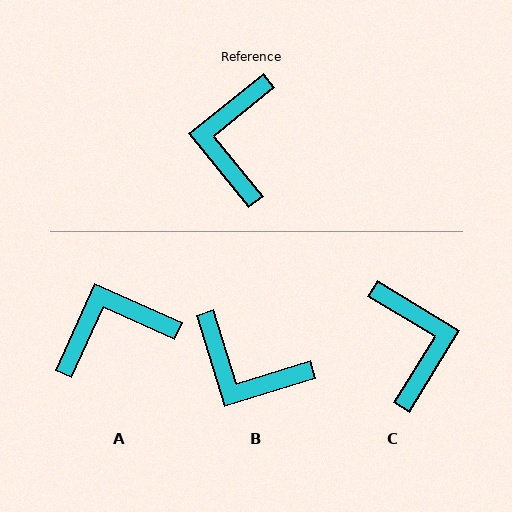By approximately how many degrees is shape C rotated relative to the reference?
Approximately 160 degrees clockwise.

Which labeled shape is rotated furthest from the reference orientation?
C, about 160 degrees away.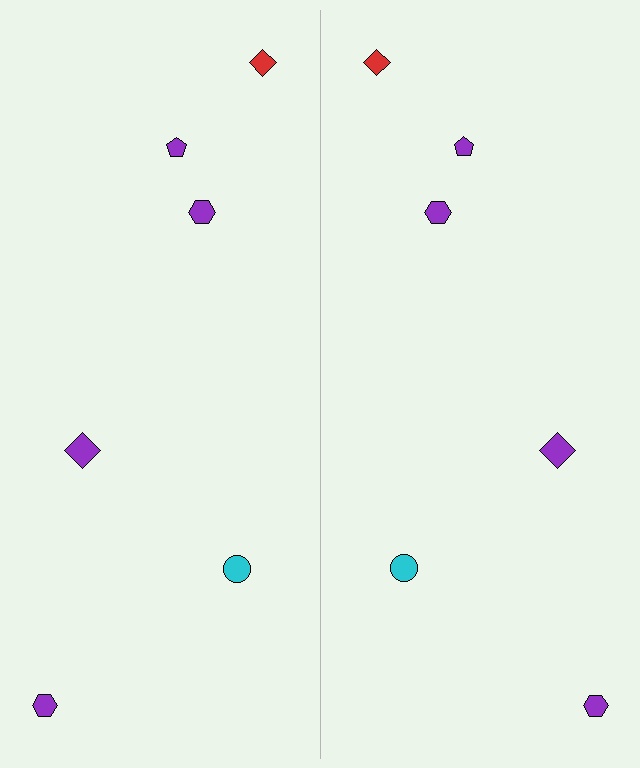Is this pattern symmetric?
Yes, this pattern has bilateral (reflection) symmetry.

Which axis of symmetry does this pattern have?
The pattern has a vertical axis of symmetry running through the center of the image.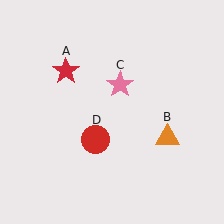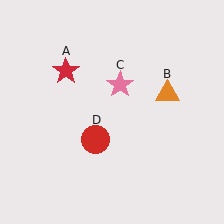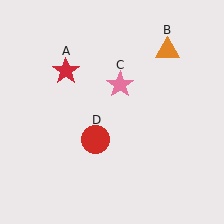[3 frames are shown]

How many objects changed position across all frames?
1 object changed position: orange triangle (object B).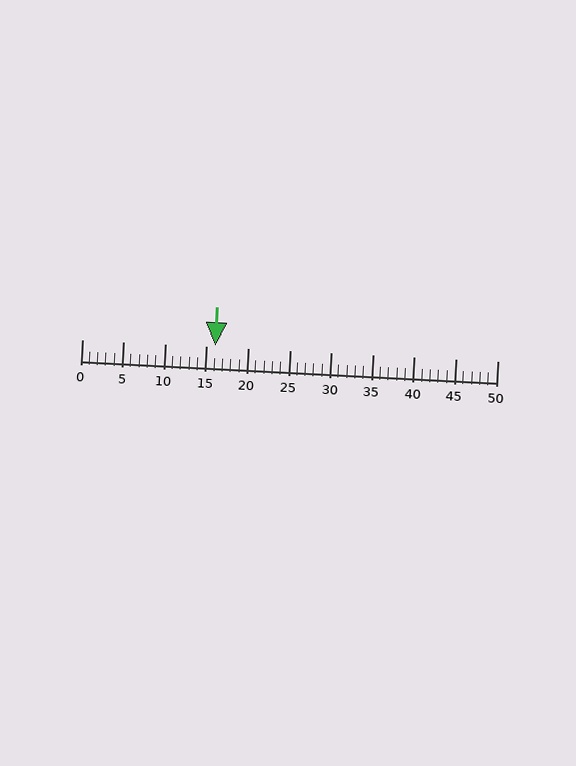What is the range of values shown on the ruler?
The ruler shows values from 0 to 50.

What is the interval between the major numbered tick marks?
The major tick marks are spaced 5 units apart.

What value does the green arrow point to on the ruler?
The green arrow points to approximately 16.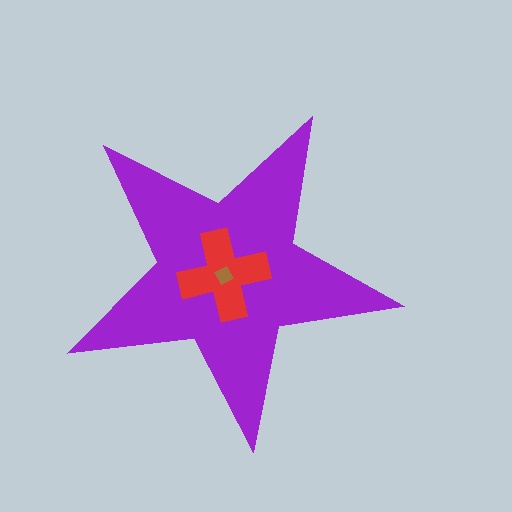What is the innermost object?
The brown diamond.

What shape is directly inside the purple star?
The red cross.